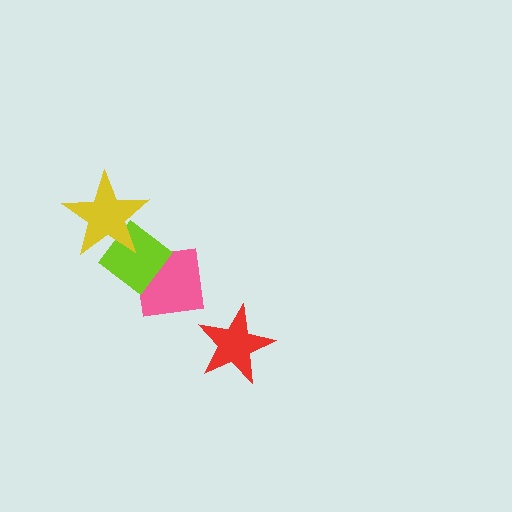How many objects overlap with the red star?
0 objects overlap with the red star.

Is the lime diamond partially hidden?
Yes, it is partially covered by another shape.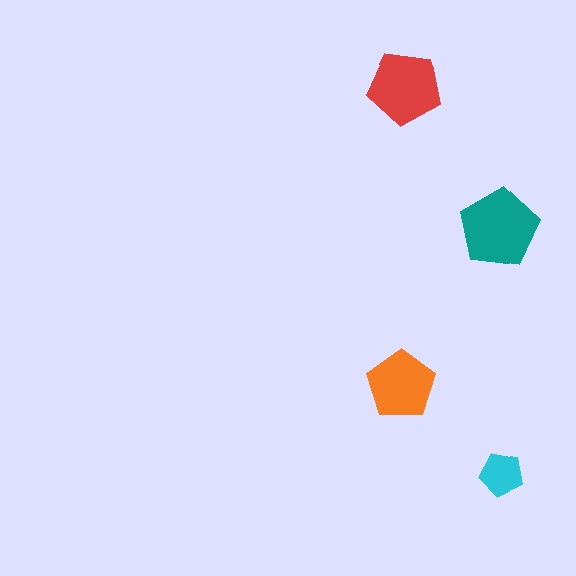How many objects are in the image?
There are 4 objects in the image.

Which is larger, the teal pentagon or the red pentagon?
The teal one.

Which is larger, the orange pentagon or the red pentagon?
The red one.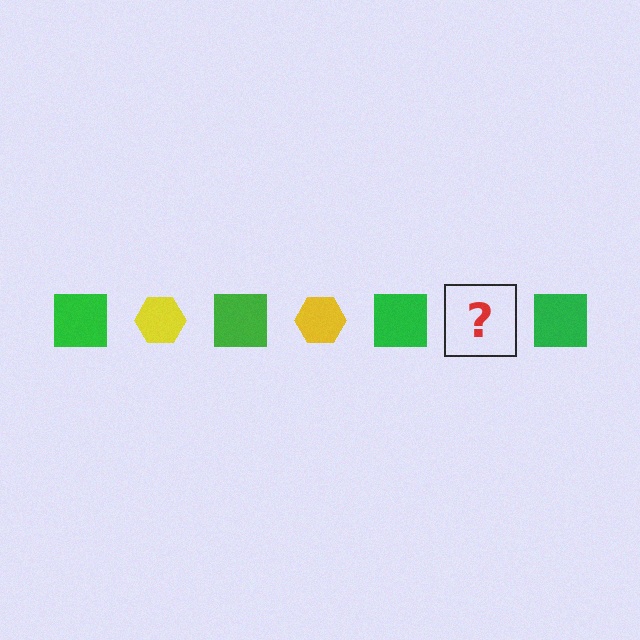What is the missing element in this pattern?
The missing element is a yellow hexagon.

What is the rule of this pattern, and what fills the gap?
The rule is that the pattern alternates between green square and yellow hexagon. The gap should be filled with a yellow hexagon.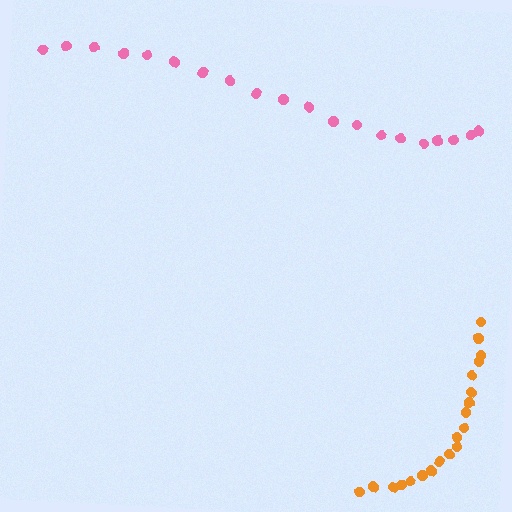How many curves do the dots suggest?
There are 2 distinct paths.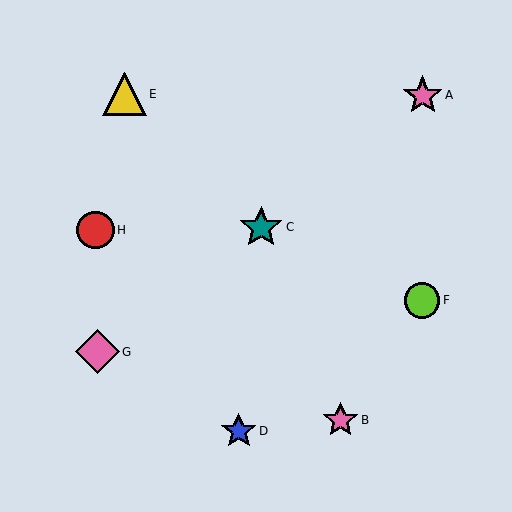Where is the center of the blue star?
The center of the blue star is at (239, 431).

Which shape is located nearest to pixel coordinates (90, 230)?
The red circle (labeled H) at (95, 230) is nearest to that location.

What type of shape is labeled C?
Shape C is a teal star.